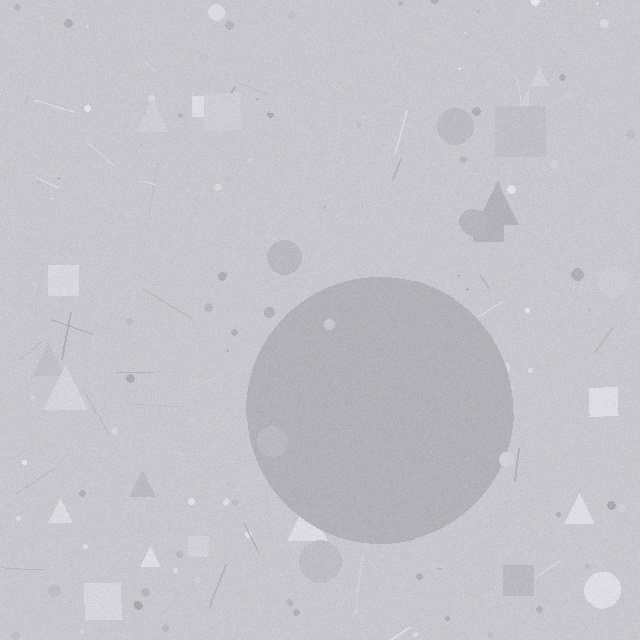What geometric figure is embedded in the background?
A circle is embedded in the background.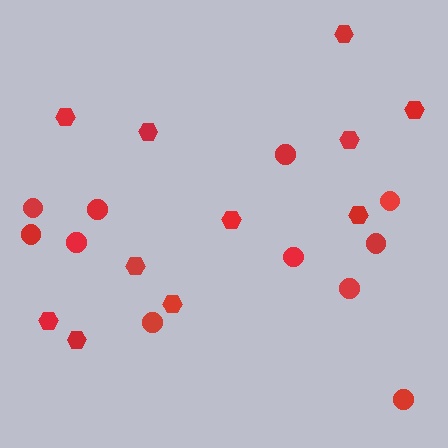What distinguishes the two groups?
There are 2 groups: one group of circles (11) and one group of hexagons (11).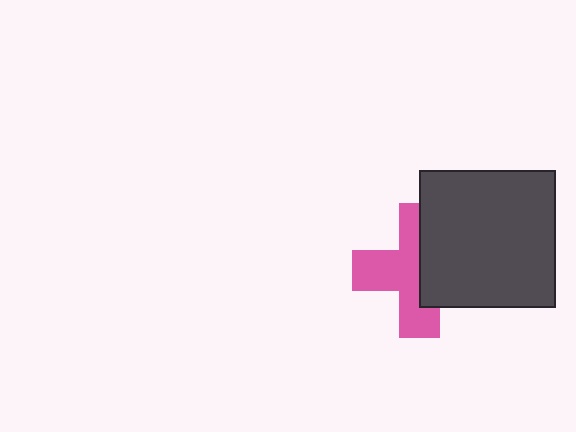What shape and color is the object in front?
The object in front is a dark gray square.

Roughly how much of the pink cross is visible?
About half of it is visible (roughly 57%).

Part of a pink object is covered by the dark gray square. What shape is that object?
It is a cross.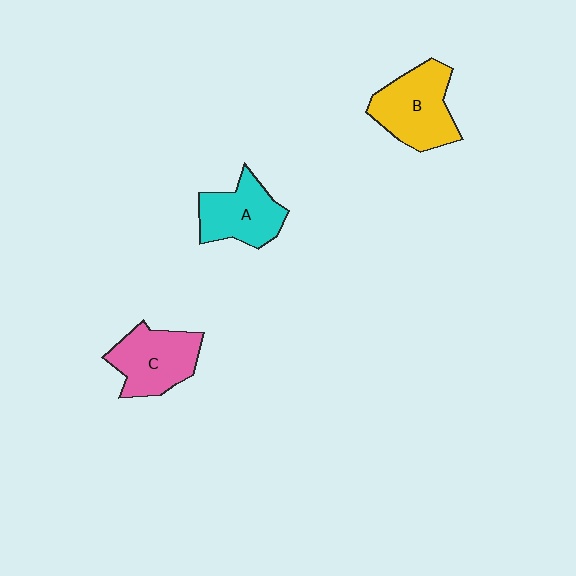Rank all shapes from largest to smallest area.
From largest to smallest: B (yellow), C (pink), A (cyan).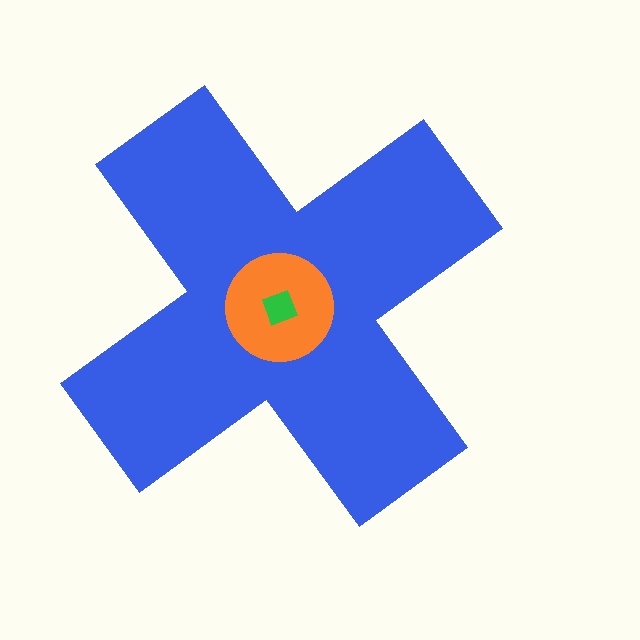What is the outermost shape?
The blue cross.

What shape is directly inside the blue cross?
The orange circle.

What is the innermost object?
The green square.